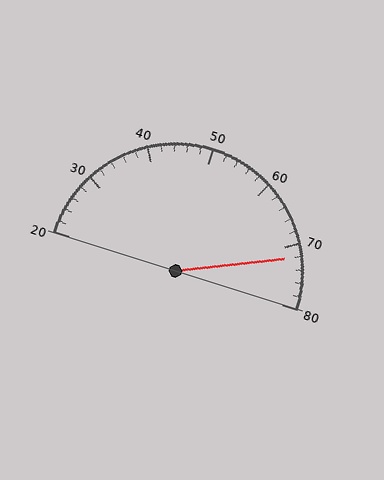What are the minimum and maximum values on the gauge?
The gauge ranges from 20 to 80.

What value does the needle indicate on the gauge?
The needle indicates approximately 72.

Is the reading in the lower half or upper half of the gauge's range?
The reading is in the upper half of the range (20 to 80).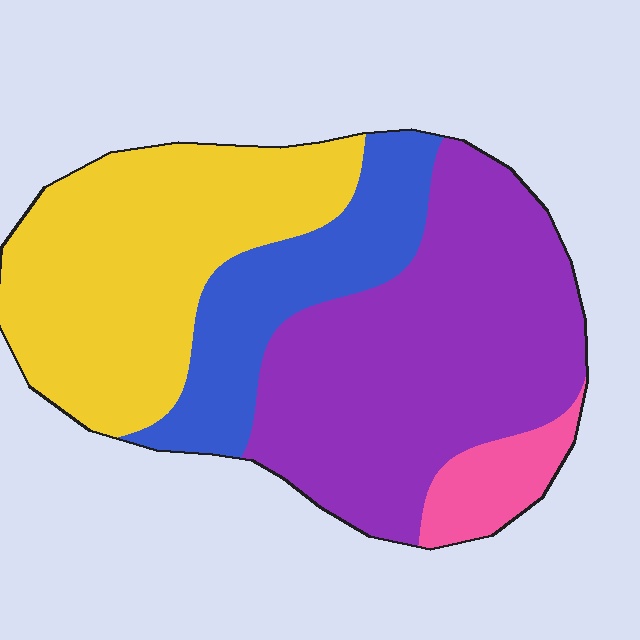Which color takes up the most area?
Purple, at roughly 40%.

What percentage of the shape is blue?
Blue covers 18% of the shape.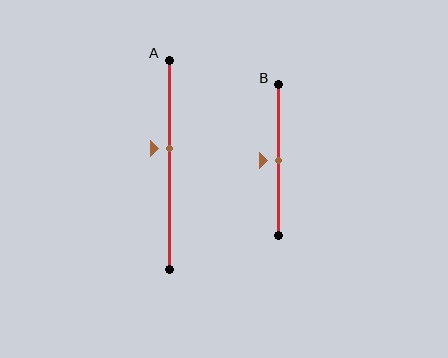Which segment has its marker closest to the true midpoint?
Segment B has its marker closest to the true midpoint.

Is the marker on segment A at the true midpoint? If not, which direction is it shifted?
No, the marker on segment A is shifted upward by about 8% of the segment length.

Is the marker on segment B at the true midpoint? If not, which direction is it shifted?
Yes, the marker on segment B is at the true midpoint.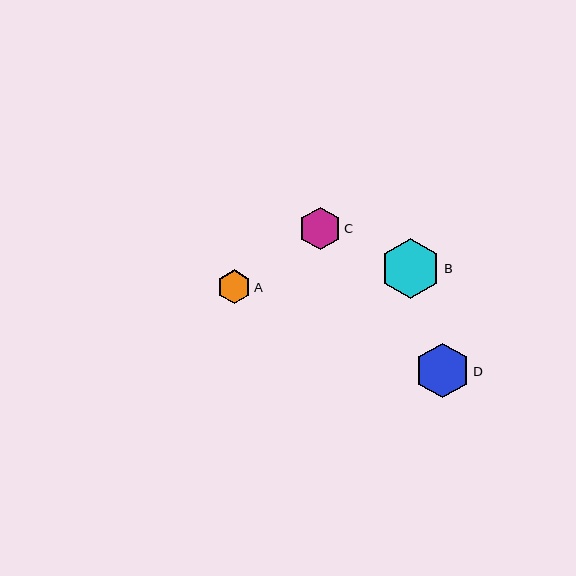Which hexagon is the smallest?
Hexagon A is the smallest with a size of approximately 34 pixels.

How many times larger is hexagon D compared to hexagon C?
Hexagon D is approximately 1.3 times the size of hexagon C.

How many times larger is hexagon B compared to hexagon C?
Hexagon B is approximately 1.4 times the size of hexagon C.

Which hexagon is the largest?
Hexagon B is the largest with a size of approximately 60 pixels.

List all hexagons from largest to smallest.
From largest to smallest: B, D, C, A.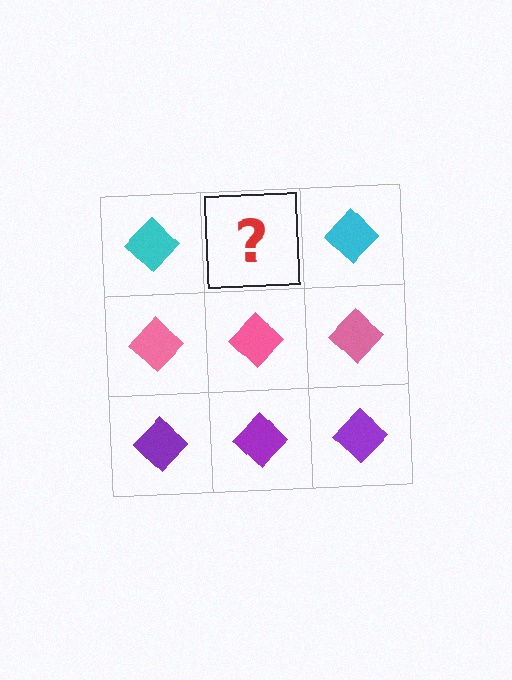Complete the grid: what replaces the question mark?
The question mark should be replaced with a cyan diamond.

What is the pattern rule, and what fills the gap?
The rule is that each row has a consistent color. The gap should be filled with a cyan diamond.